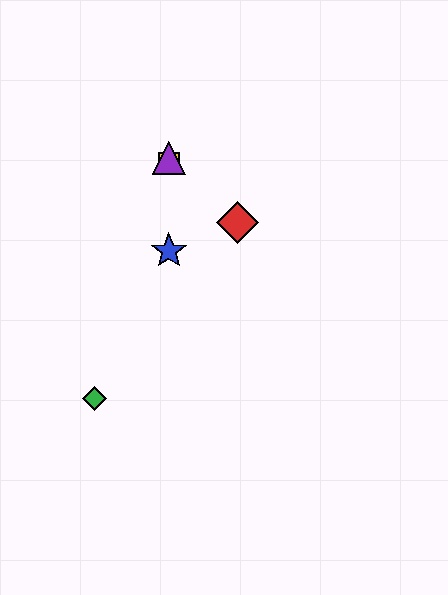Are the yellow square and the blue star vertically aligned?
Yes, both are at x≈169.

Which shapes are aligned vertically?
The blue star, the yellow square, the purple triangle are aligned vertically.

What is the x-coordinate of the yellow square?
The yellow square is at x≈169.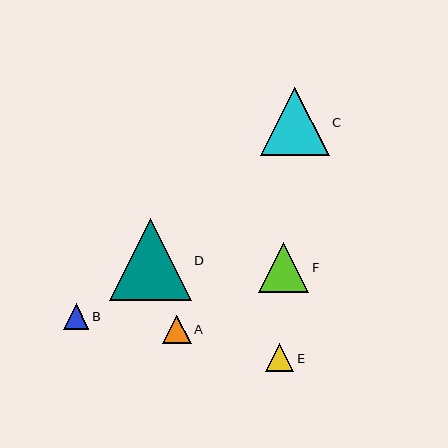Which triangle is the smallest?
Triangle B is the smallest with a size of approximately 26 pixels.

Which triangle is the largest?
Triangle D is the largest with a size of approximately 82 pixels.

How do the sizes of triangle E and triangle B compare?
Triangle E and triangle B are approximately the same size.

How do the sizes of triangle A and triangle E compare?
Triangle A and triangle E are approximately the same size.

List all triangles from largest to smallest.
From largest to smallest: D, C, F, A, E, B.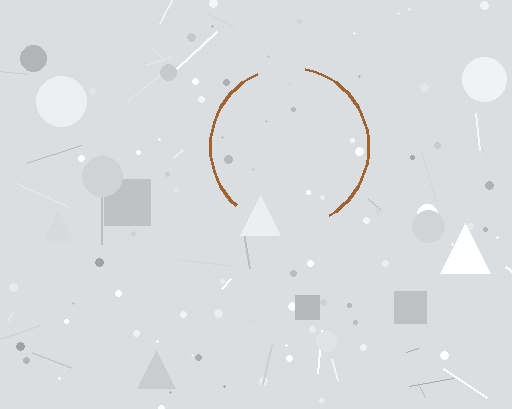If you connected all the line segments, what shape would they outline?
They would outline a circle.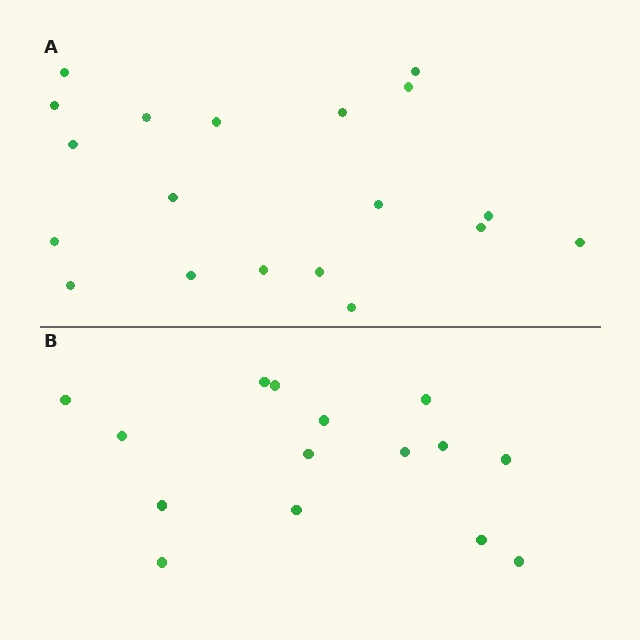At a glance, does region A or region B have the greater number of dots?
Region A (the top region) has more dots.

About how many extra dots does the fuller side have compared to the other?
Region A has about 4 more dots than region B.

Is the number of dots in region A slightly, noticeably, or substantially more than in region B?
Region A has noticeably more, but not dramatically so. The ratio is roughly 1.3 to 1.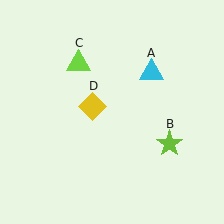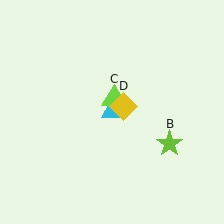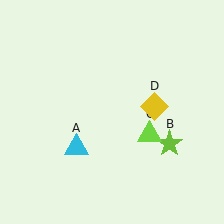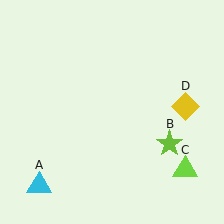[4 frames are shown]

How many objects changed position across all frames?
3 objects changed position: cyan triangle (object A), lime triangle (object C), yellow diamond (object D).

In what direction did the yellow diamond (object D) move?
The yellow diamond (object D) moved right.